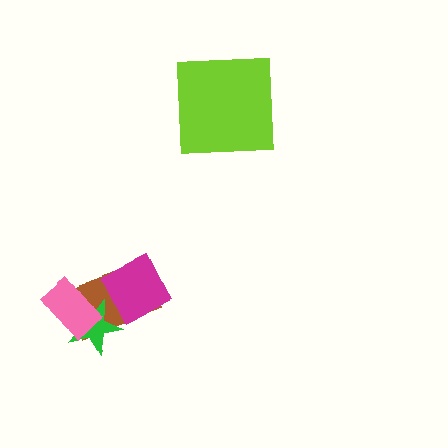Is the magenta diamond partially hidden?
No, no other shape covers it.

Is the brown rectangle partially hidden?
Yes, it is partially covered by another shape.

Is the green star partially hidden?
Yes, it is partially covered by another shape.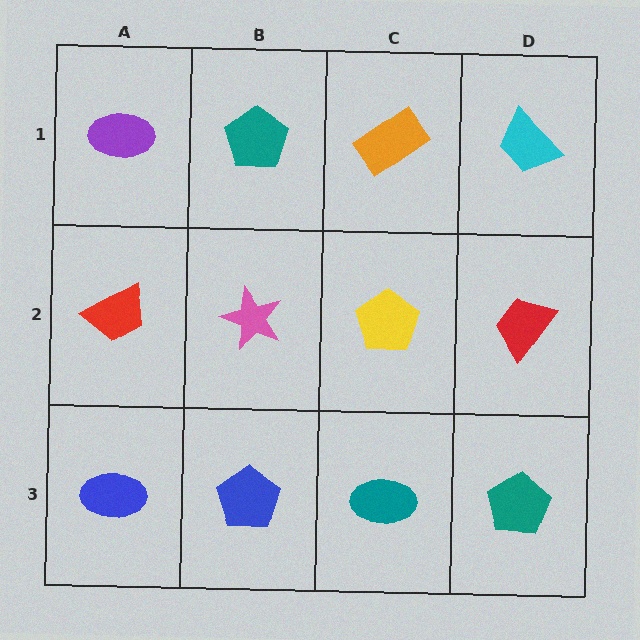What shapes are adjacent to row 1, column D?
A red trapezoid (row 2, column D), an orange rectangle (row 1, column C).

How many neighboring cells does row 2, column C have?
4.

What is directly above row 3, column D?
A red trapezoid.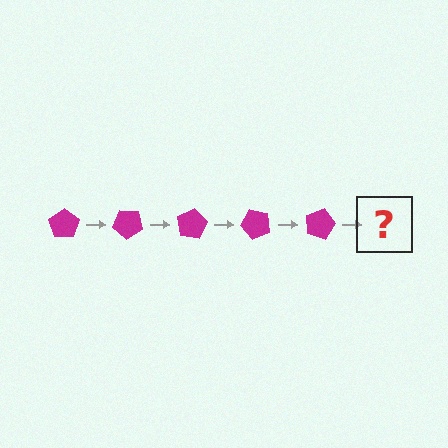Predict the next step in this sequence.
The next step is a magenta pentagon rotated 200 degrees.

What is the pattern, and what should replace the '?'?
The pattern is that the pentagon rotates 40 degrees each step. The '?' should be a magenta pentagon rotated 200 degrees.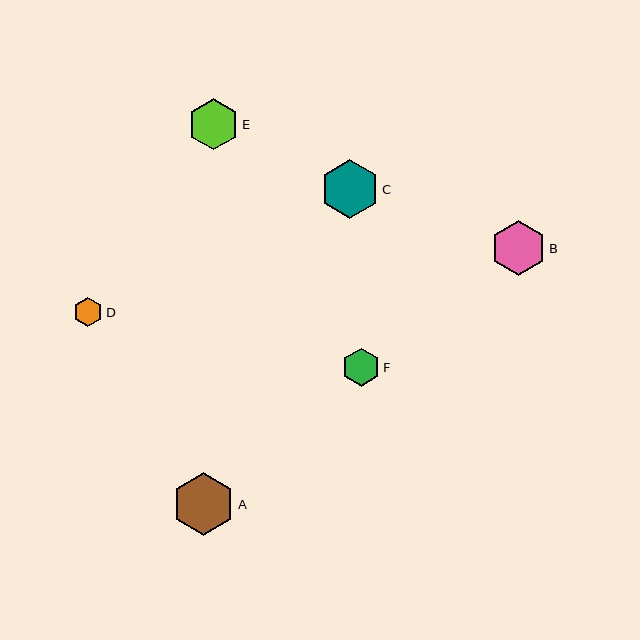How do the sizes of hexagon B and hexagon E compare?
Hexagon B and hexagon E are approximately the same size.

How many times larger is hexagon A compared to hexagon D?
Hexagon A is approximately 2.2 times the size of hexagon D.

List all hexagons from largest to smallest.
From largest to smallest: A, C, B, E, F, D.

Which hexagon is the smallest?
Hexagon D is the smallest with a size of approximately 29 pixels.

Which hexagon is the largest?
Hexagon A is the largest with a size of approximately 63 pixels.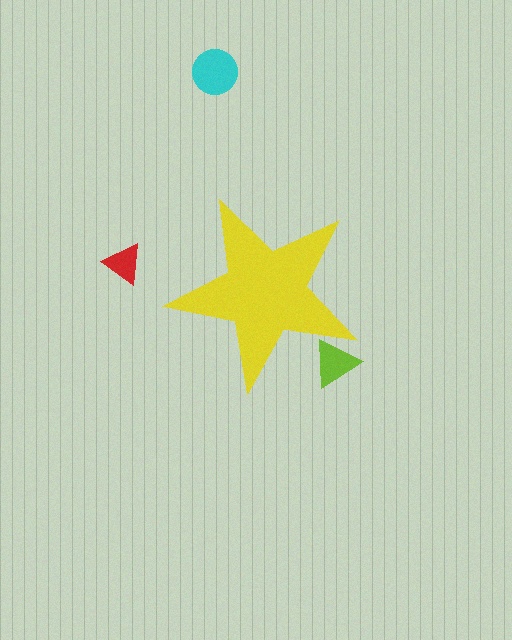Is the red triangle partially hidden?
No, the red triangle is fully visible.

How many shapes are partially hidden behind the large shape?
1 shape is partially hidden.